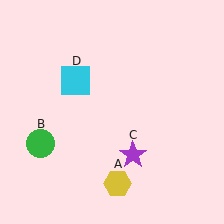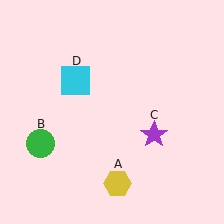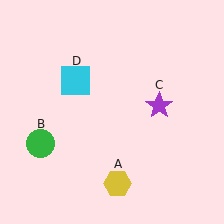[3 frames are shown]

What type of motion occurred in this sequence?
The purple star (object C) rotated counterclockwise around the center of the scene.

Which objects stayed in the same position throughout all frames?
Yellow hexagon (object A) and green circle (object B) and cyan square (object D) remained stationary.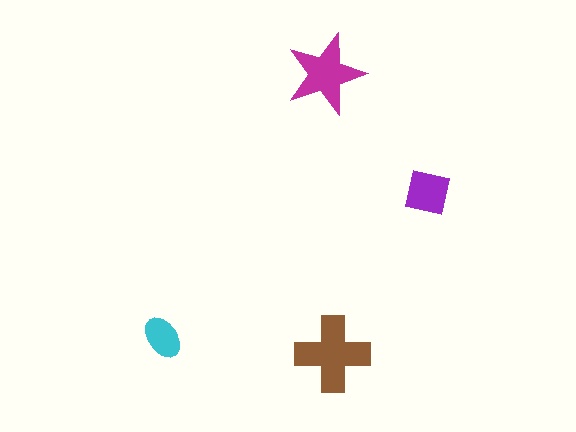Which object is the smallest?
The cyan ellipse.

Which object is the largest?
The brown cross.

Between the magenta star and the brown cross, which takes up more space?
The brown cross.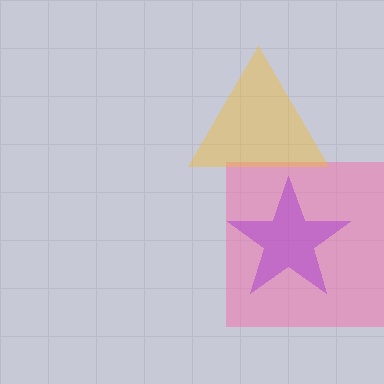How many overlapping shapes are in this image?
There are 3 overlapping shapes in the image.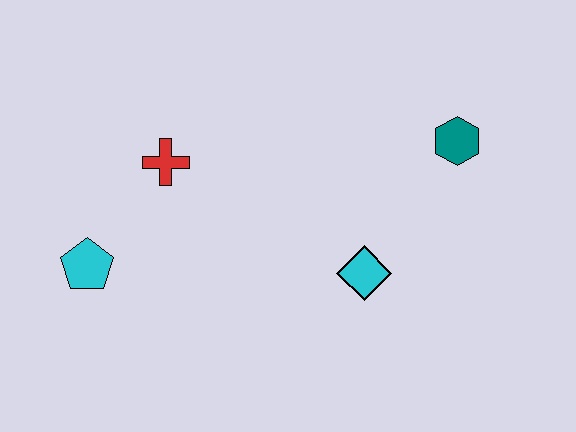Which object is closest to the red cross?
The cyan pentagon is closest to the red cross.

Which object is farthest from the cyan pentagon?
The teal hexagon is farthest from the cyan pentagon.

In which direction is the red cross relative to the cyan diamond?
The red cross is to the left of the cyan diamond.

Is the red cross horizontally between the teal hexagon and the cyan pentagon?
Yes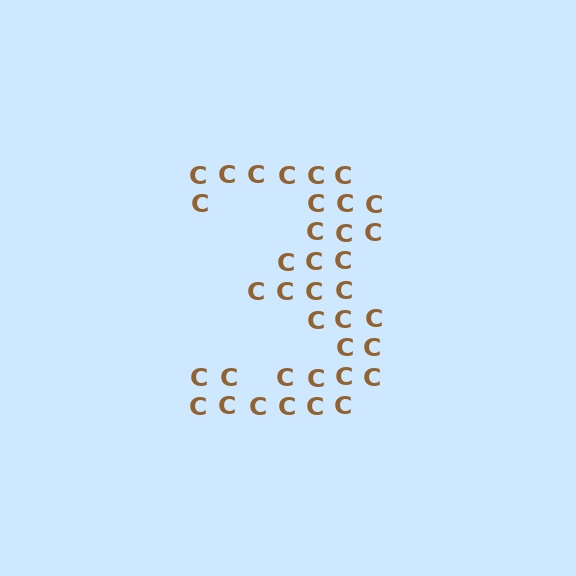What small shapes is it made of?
It is made of small letter C's.